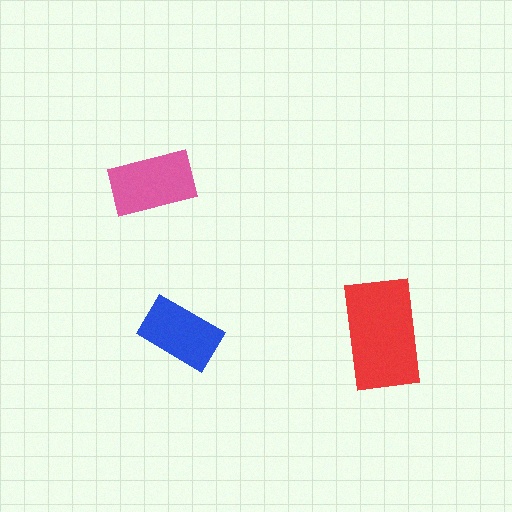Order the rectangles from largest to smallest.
the red one, the pink one, the blue one.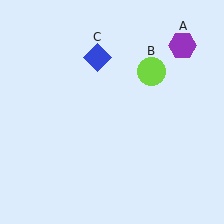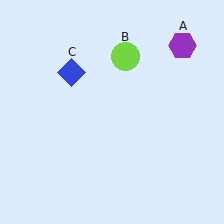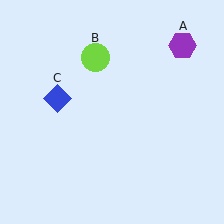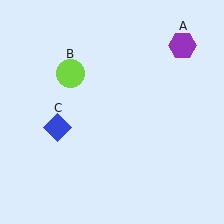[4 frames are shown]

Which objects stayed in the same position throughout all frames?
Purple hexagon (object A) remained stationary.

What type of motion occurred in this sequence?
The lime circle (object B), blue diamond (object C) rotated counterclockwise around the center of the scene.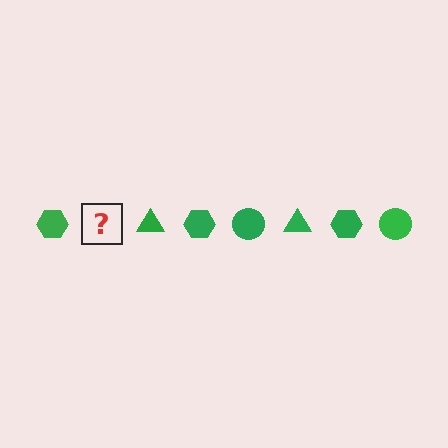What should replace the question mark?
The question mark should be replaced with a green circle.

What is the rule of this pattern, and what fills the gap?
The rule is that the pattern cycles through hexagon, circle, triangle shapes in green. The gap should be filled with a green circle.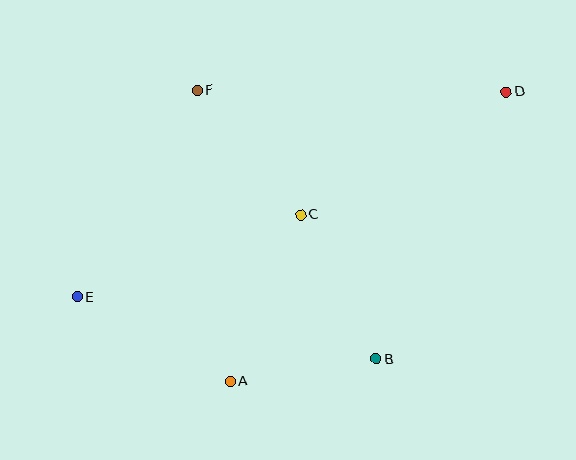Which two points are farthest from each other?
Points D and E are farthest from each other.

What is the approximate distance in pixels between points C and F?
The distance between C and F is approximately 162 pixels.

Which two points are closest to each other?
Points A and B are closest to each other.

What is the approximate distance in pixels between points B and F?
The distance between B and F is approximately 323 pixels.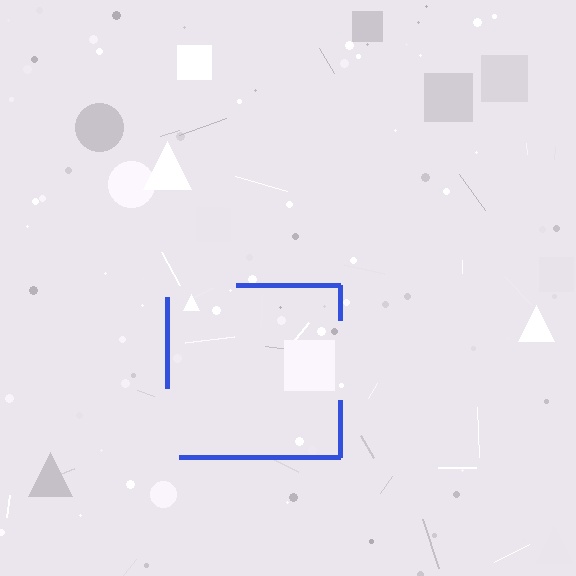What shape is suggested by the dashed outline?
The dashed outline suggests a square.